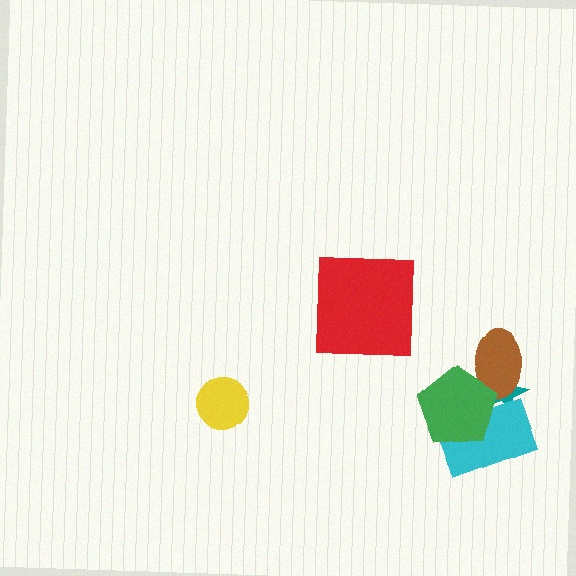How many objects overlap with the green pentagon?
3 objects overlap with the green pentagon.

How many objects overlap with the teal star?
3 objects overlap with the teal star.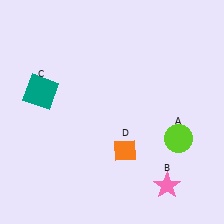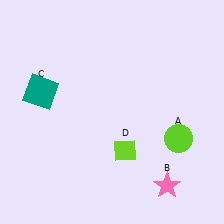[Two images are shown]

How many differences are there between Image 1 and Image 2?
There is 1 difference between the two images.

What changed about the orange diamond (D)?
In Image 1, D is orange. In Image 2, it changed to lime.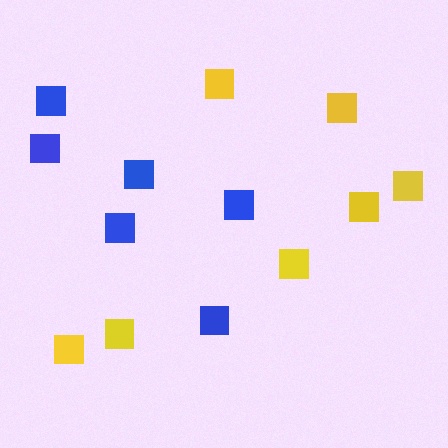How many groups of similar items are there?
There are 2 groups: one group of blue squares (6) and one group of yellow squares (7).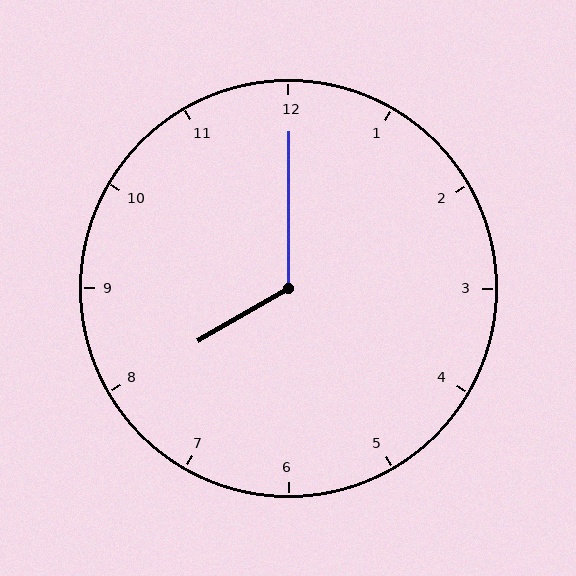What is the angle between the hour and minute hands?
Approximately 120 degrees.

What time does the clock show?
8:00.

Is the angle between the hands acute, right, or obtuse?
It is obtuse.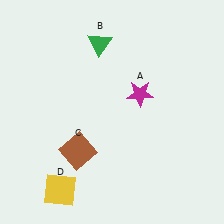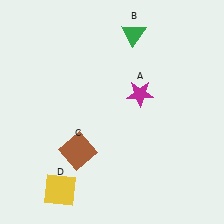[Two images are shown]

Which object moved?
The green triangle (B) moved right.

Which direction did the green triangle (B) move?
The green triangle (B) moved right.